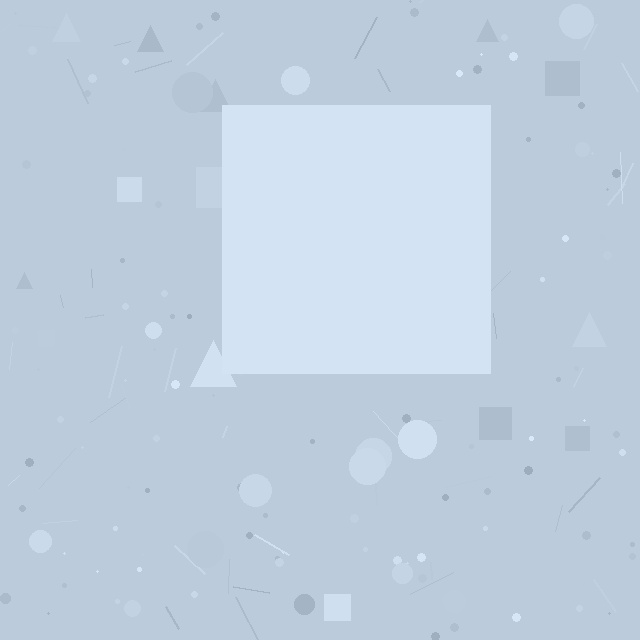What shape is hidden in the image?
A square is hidden in the image.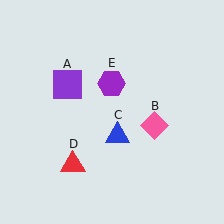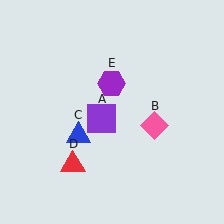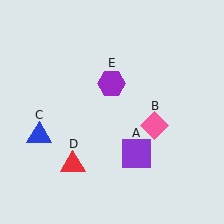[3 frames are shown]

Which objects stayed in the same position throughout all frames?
Pink diamond (object B) and red triangle (object D) and purple hexagon (object E) remained stationary.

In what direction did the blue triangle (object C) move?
The blue triangle (object C) moved left.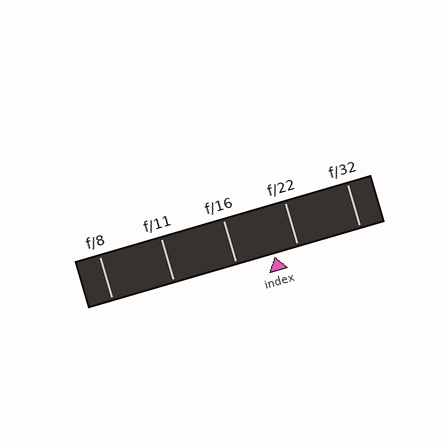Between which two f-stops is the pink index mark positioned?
The index mark is between f/16 and f/22.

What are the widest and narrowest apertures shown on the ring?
The widest aperture shown is f/8 and the narrowest is f/32.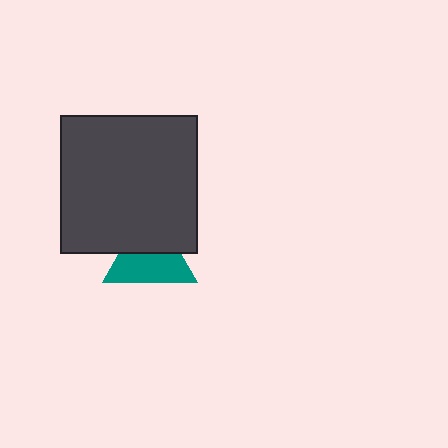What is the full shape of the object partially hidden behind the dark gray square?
The partially hidden object is a teal triangle.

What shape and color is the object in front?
The object in front is a dark gray square.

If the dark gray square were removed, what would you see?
You would see the complete teal triangle.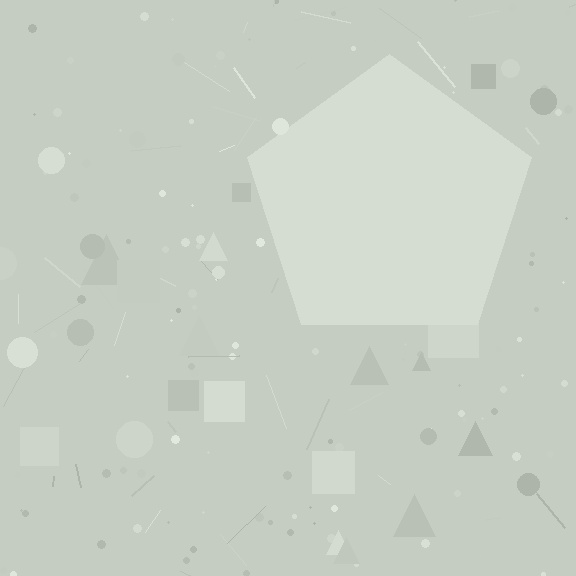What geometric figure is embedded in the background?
A pentagon is embedded in the background.